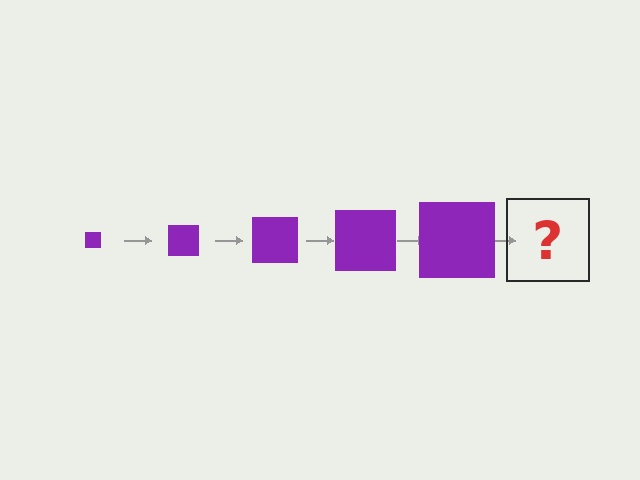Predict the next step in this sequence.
The next step is a purple square, larger than the previous one.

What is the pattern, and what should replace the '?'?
The pattern is that the square gets progressively larger each step. The '?' should be a purple square, larger than the previous one.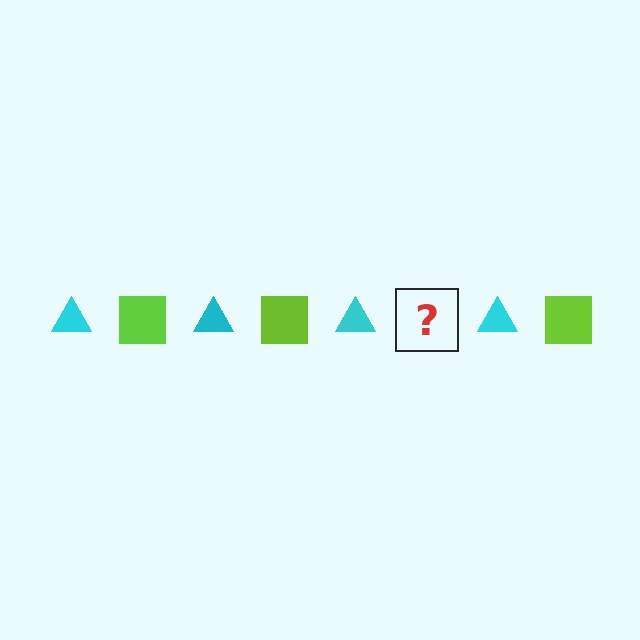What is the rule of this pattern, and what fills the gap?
The rule is that the pattern alternates between cyan triangle and lime square. The gap should be filled with a lime square.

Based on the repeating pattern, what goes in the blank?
The blank should be a lime square.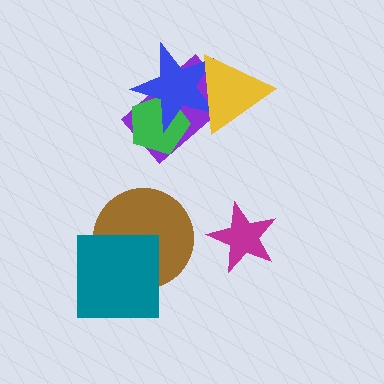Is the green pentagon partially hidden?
Yes, it is partially covered by another shape.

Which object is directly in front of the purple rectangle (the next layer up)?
The green pentagon is directly in front of the purple rectangle.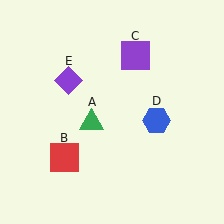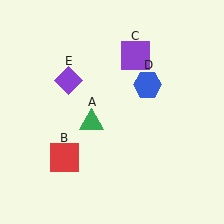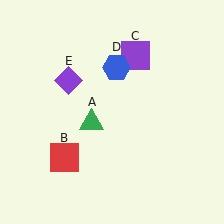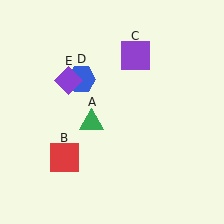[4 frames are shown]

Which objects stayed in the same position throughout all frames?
Green triangle (object A) and red square (object B) and purple square (object C) and purple diamond (object E) remained stationary.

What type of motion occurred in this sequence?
The blue hexagon (object D) rotated counterclockwise around the center of the scene.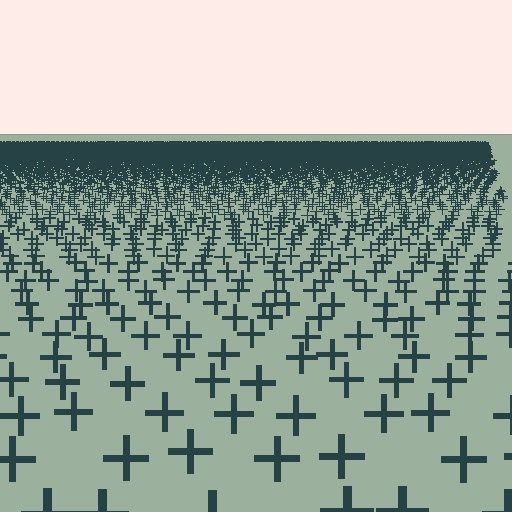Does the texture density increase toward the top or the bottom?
Density increases toward the top.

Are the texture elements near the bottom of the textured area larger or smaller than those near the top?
Larger. Near the bottom, elements are closer to the viewer and appear at a bigger on-screen size.